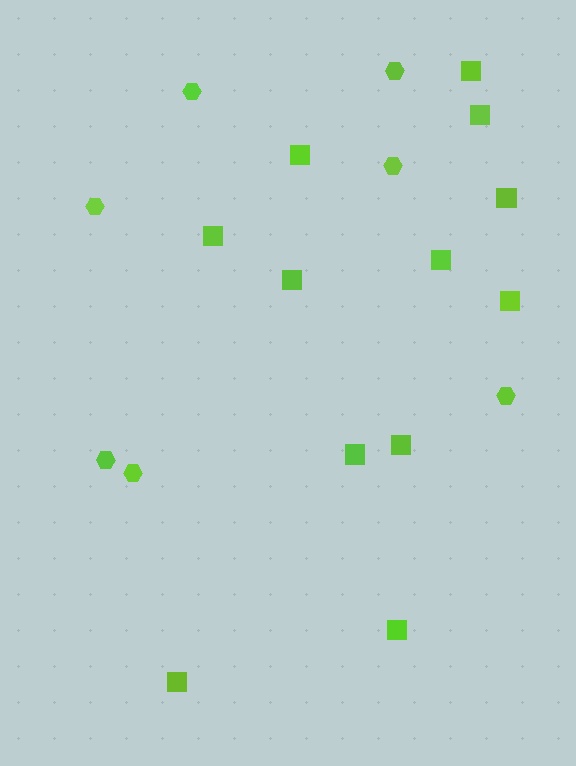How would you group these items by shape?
There are 2 groups: one group of squares (12) and one group of hexagons (7).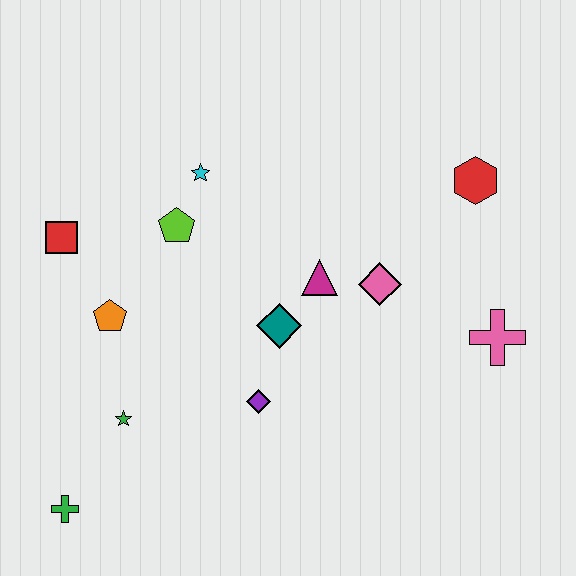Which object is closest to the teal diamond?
The magenta triangle is closest to the teal diamond.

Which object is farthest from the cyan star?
The green cross is farthest from the cyan star.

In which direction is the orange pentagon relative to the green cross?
The orange pentagon is above the green cross.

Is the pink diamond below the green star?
No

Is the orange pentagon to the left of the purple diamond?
Yes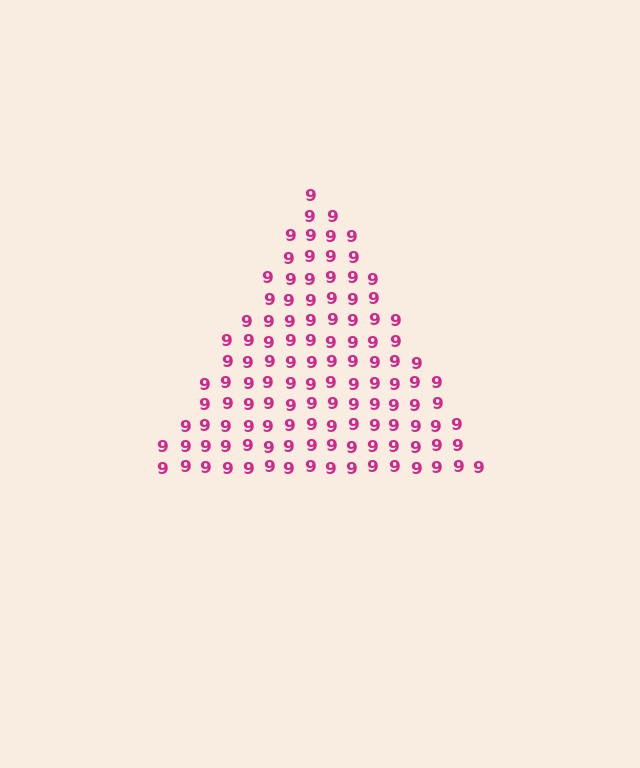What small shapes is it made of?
It is made of small digit 9's.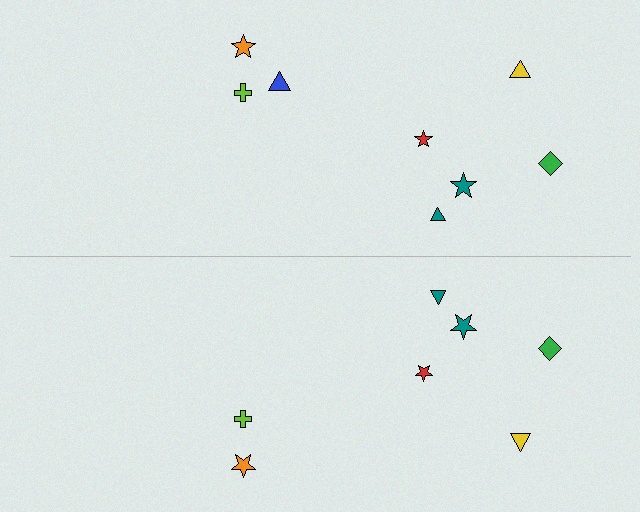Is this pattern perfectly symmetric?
No, the pattern is not perfectly symmetric. A blue triangle is missing from the bottom side.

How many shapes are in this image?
There are 15 shapes in this image.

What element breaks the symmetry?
A blue triangle is missing from the bottom side.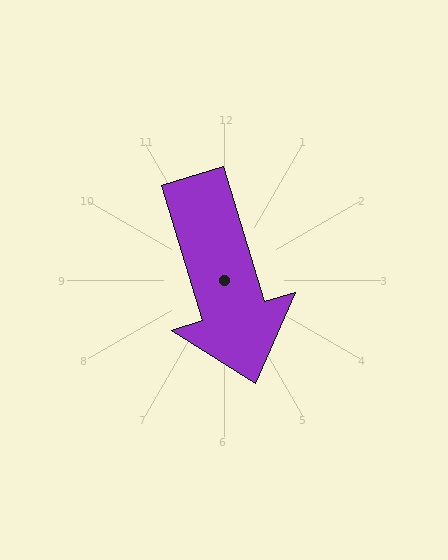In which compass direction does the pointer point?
South.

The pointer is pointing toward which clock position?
Roughly 5 o'clock.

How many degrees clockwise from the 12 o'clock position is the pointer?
Approximately 163 degrees.